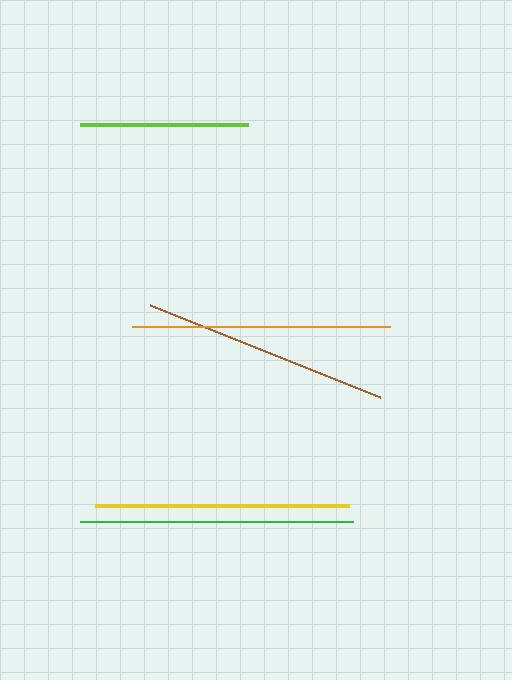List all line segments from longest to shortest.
From longest to shortest: green, orange, yellow, brown, lime.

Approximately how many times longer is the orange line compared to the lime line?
The orange line is approximately 1.5 times the length of the lime line.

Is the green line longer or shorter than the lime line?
The green line is longer than the lime line.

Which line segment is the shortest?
The lime line is the shortest at approximately 167 pixels.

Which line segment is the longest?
The green line is the longest at approximately 273 pixels.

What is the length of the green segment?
The green segment is approximately 273 pixels long.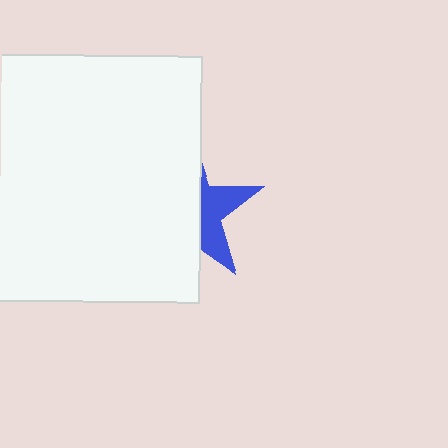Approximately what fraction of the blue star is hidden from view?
Roughly 65% of the blue star is hidden behind the white square.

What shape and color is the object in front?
The object in front is a white square.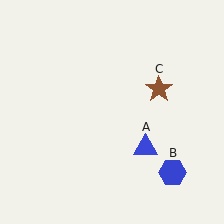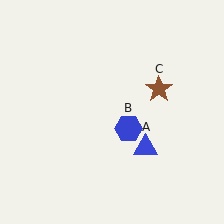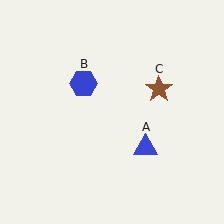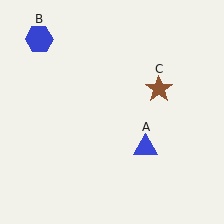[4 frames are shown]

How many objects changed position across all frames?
1 object changed position: blue hexagon (object B).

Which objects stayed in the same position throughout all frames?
Blue triangle (object A) and brown star (object C) remained stationary.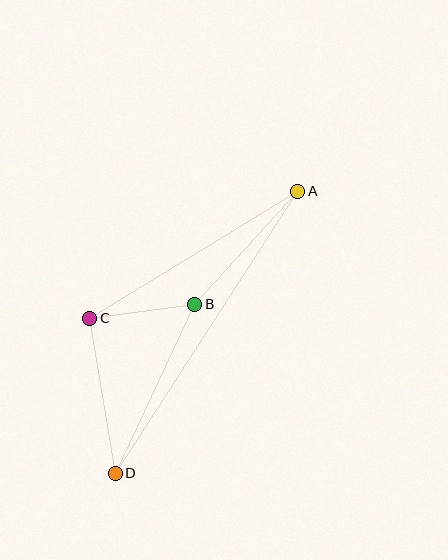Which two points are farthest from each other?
Points A and D are farthest from each other.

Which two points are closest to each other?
Points B and C are closest to each other.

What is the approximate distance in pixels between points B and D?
The distance between B and D is approximately 186 pixels.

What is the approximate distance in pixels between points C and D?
The distance between C and D is approximately 157 pixels.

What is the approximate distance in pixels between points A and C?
The distance between A and C is approximately 244 pixels.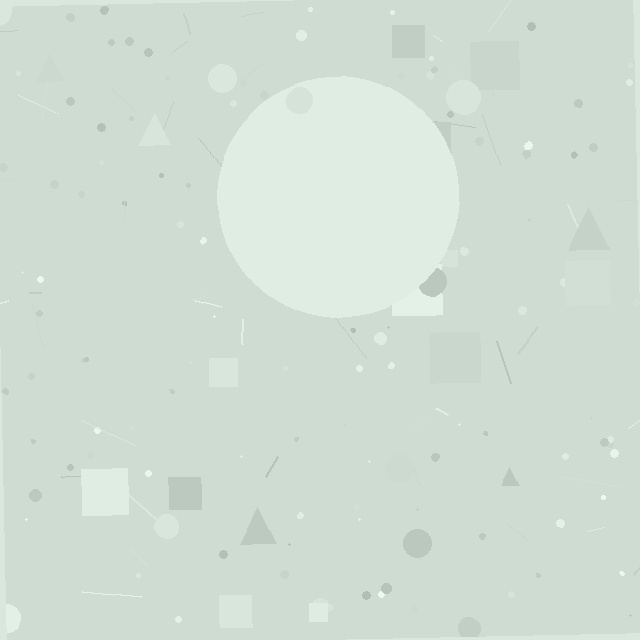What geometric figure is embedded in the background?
A circle is embedded in the background.